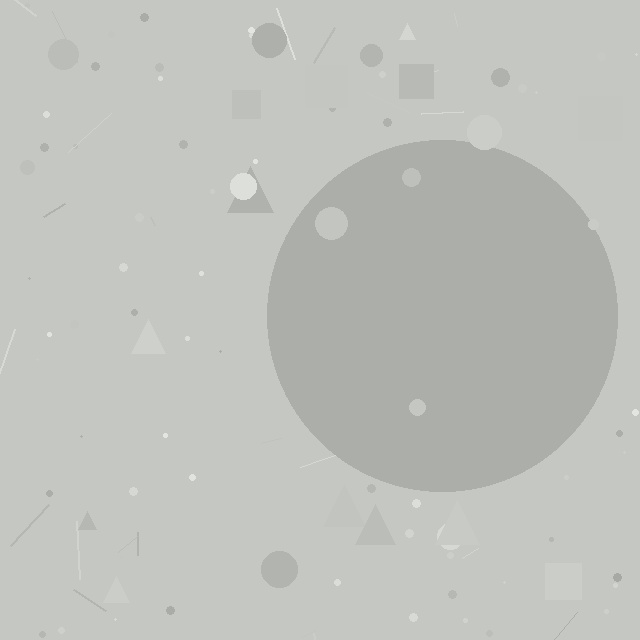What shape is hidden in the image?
A circle is hidden in the image.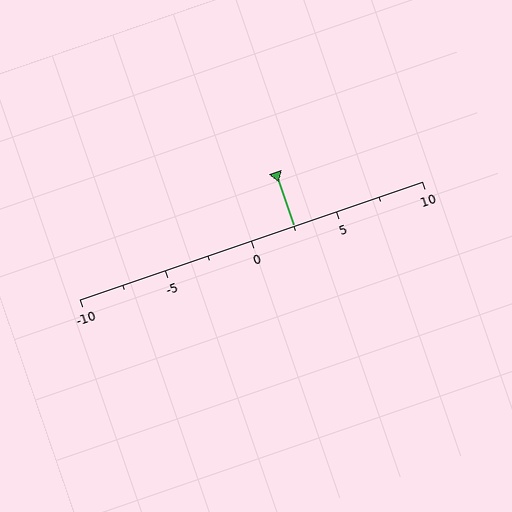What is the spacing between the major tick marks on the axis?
The major ticks are spaced 5 apart.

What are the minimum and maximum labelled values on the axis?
The axis runs from -10 to 10.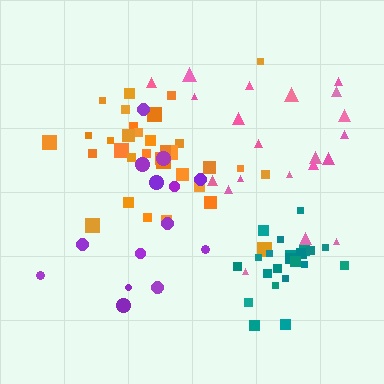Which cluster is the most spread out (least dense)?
Purple.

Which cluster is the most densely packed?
Teal.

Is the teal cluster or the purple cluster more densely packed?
Teal.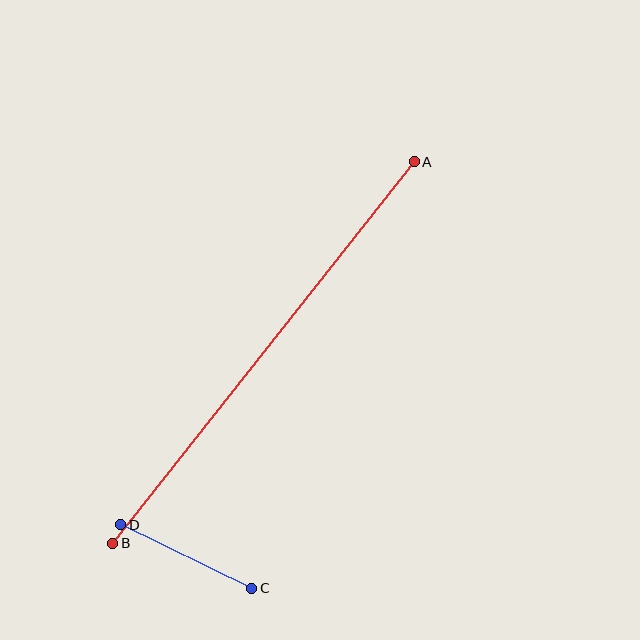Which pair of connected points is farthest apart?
Points A and B are farthest apart.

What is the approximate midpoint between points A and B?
The midpoint is at approximately (264, 353) pixels.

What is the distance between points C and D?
The distance is approximately 145 pixels.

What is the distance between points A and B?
The distance is approximately 486 pixels.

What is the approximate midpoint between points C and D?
The midpoint is at approximately (186, 557) pixels.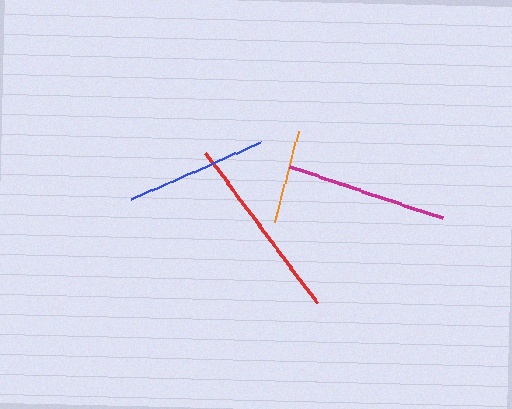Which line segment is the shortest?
The orange line is the shortest at approximately 94 pixels.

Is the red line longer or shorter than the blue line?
The red line is longer than the blue line.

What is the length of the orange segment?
The orange segment is approximately 94 pixels long.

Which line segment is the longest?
The red line is the longest at approximately 187 pixels.